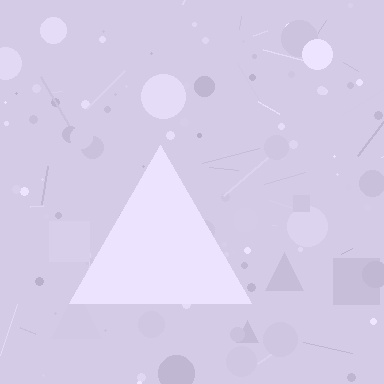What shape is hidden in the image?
A triangle is hidden in the image.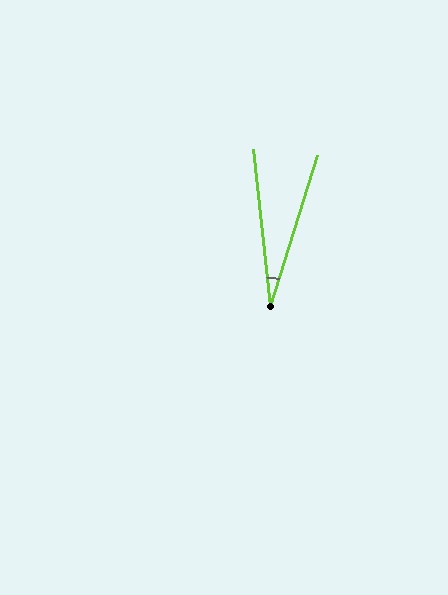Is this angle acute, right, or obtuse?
It is acute.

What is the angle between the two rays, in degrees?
Approximately 24 degrees.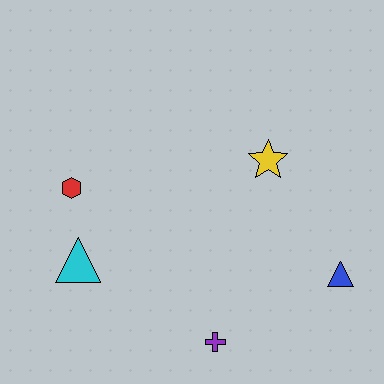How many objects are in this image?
There are 5 objects.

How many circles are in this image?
There are no circles.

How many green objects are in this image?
There are no green objects.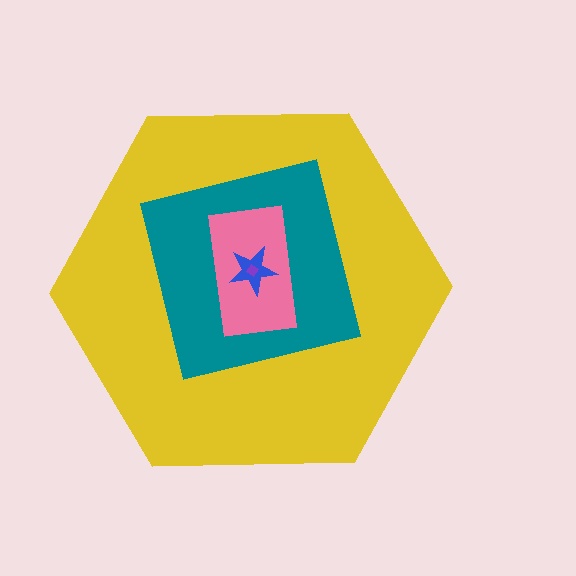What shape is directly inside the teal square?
The pink rectangle.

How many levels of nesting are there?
5.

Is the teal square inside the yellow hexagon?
Yes.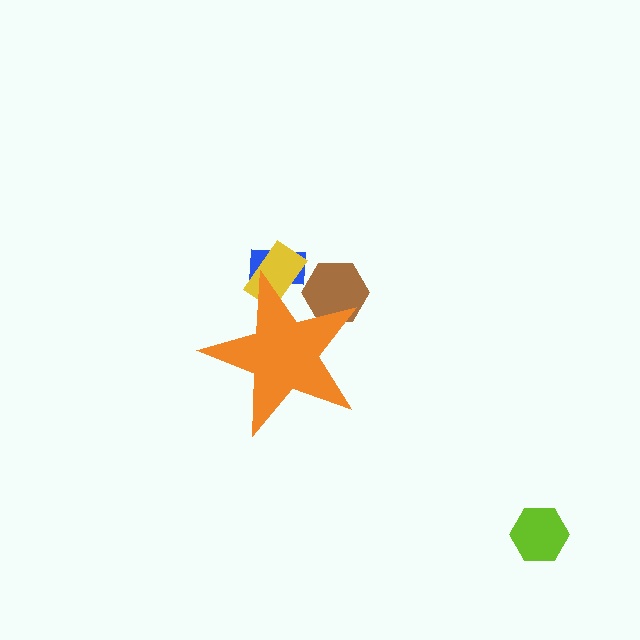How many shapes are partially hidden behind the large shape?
3 shapes are partially hidden.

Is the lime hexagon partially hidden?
No, the lime hexagon is fully visible.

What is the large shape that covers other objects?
An orange star.